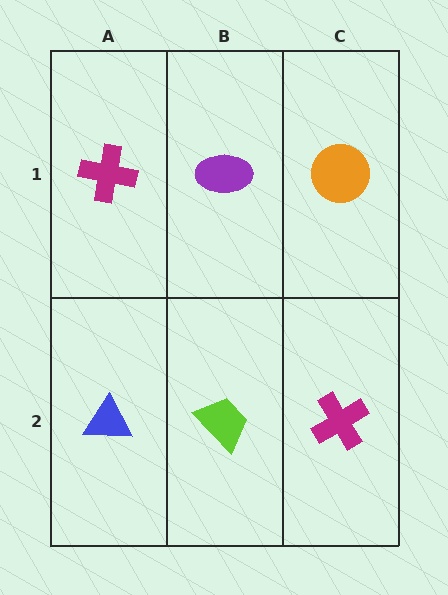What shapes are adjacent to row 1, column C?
A magenta cross (row 2, column C), a purple ellipse (row 1, column B).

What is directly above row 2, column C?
An orange circle.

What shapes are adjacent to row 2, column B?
A purple ellipse (row 1, column B), a blue triangle (row 2, column A), a magenta cross (row 2, column C).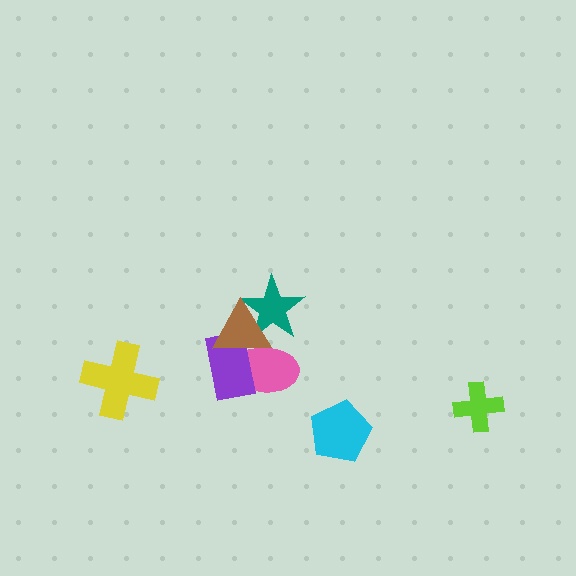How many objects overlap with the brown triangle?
3 objects overlap with the brown triangle.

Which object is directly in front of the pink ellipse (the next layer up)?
The teal star is directly in front of the pink ellipse.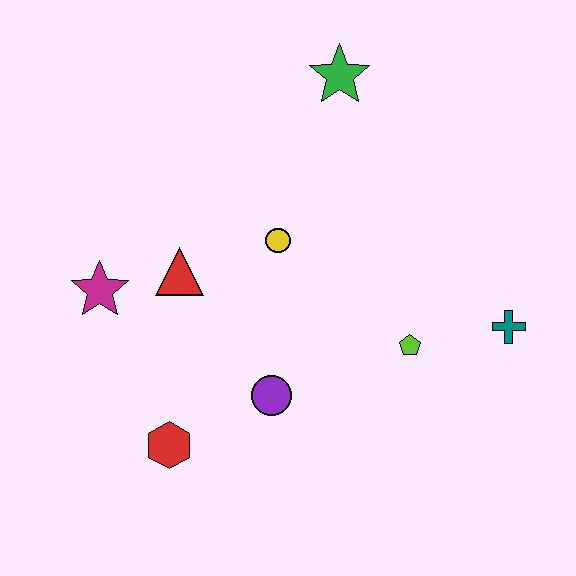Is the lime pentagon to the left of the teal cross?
Yes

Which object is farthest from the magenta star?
The teal cross is farthest from the magenta star.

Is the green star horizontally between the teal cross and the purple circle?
Yes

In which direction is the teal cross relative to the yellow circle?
The teal cross is to the right of the yellow circle.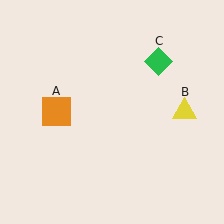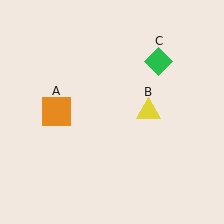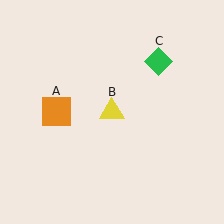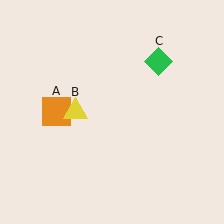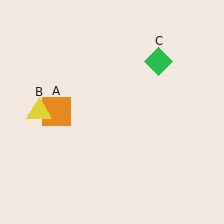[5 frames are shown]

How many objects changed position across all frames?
1 object changed position: yellow triangle (object B).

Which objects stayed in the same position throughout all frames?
Orange square (object A) and green diamond (object C) remained stationary.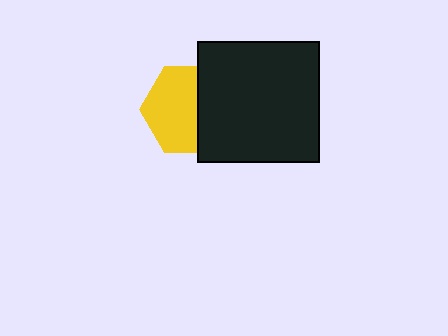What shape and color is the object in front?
The object in front is a black square.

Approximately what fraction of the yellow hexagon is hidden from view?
Roughly 39% of the yellow hexagon is hidden behind the black square.